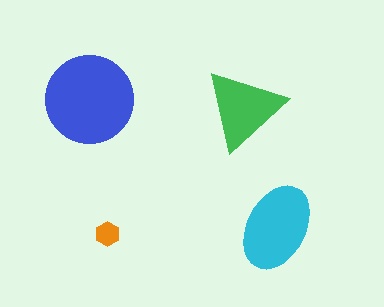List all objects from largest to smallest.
The blue circle, the cyan ellipse, the green triangle, the orange hexagon.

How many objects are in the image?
There are 4 objects in the image.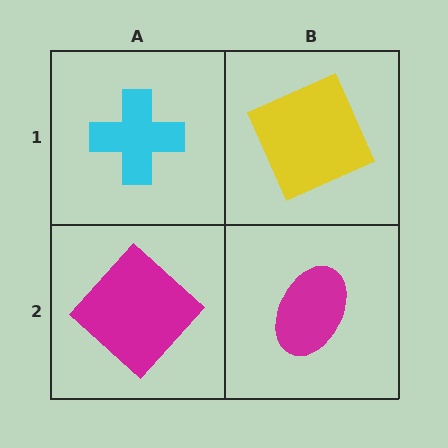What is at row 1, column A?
A cyan cross.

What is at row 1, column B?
A yellow square.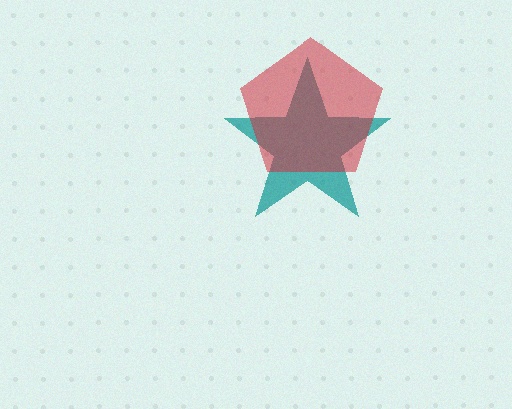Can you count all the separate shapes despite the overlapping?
Yes, there are 2 separate shapes.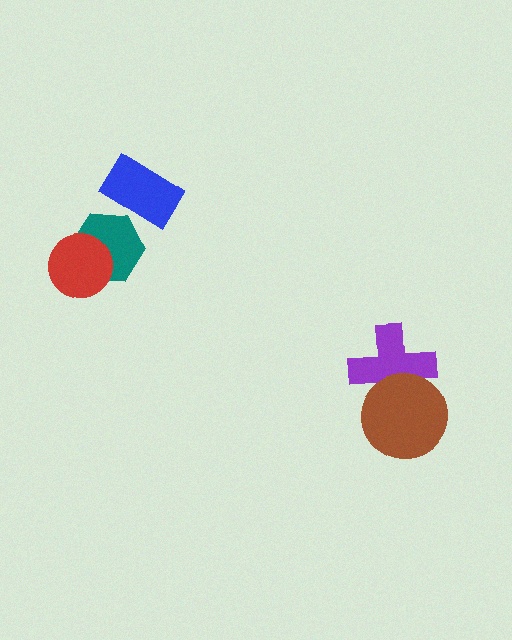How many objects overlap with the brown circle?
1 object overlaps with the brown circle.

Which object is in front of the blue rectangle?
The teal hexagon is in front of the blue rectangle.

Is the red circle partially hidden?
No, no other shape covers it.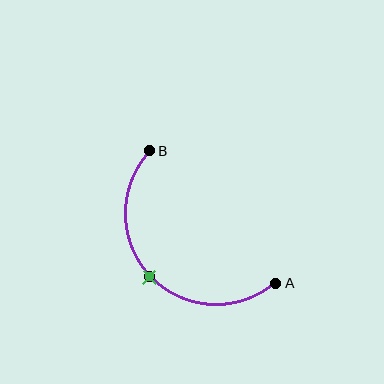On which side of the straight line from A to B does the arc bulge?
The arc bulges below and to the left of the straight line connecting A and B.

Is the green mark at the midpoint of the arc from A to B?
Yes. The green mark lies on the arc at equal arc-length from both A and B — it is the arc midpoint.